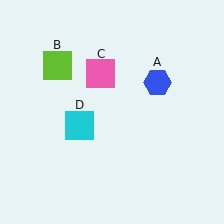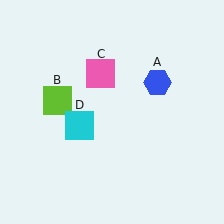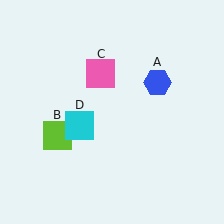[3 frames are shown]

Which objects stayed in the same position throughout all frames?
Blue hexagon (object A) and pink square (object C) and cyan square (object D) remained stationary.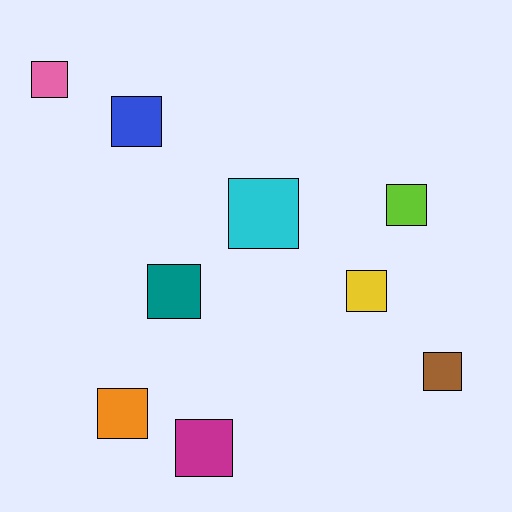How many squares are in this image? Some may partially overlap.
There are 9 squares.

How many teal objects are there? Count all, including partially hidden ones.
There is 1 teal object.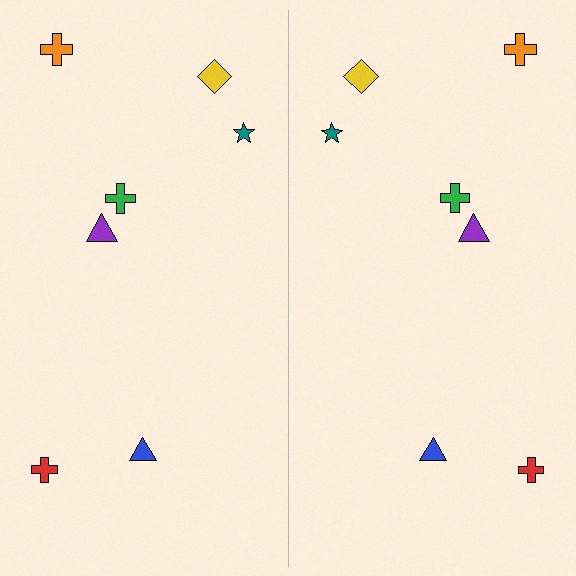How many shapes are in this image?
There are 14 shapes in this image.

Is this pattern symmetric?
Yes, this pattern has bilateral (reflection) symmetry.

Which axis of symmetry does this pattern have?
The pattern has a vertical axis of symmetry running through the center of the image.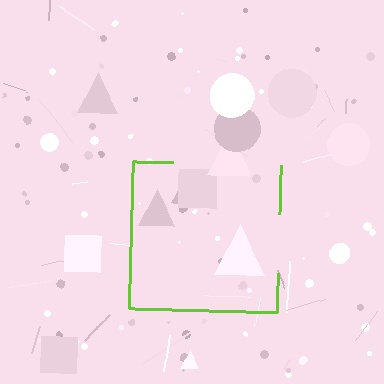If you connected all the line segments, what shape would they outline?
They would outline a square.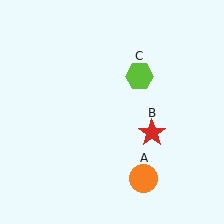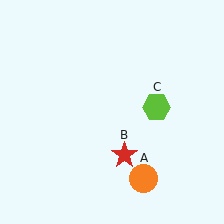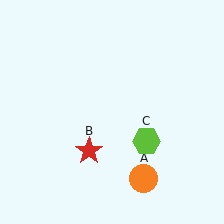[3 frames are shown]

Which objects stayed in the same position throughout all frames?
Orange circle (object A) remained stationary.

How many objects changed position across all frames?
2 objects changed position: red star (object B), lime hexagon (object C).